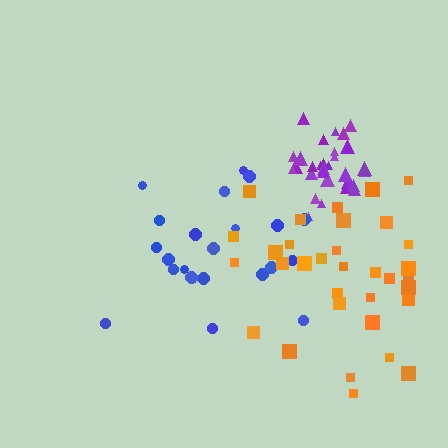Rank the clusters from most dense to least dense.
purple, blue, orange.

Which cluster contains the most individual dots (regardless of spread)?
Orange (34).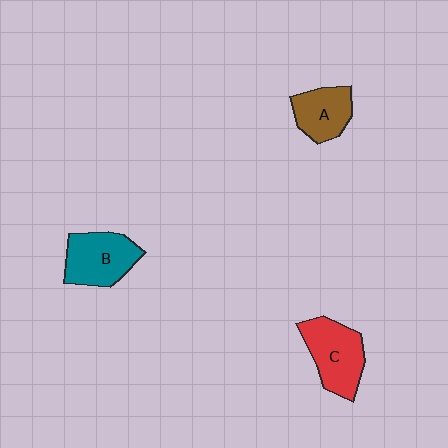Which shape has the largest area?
Shape C (red).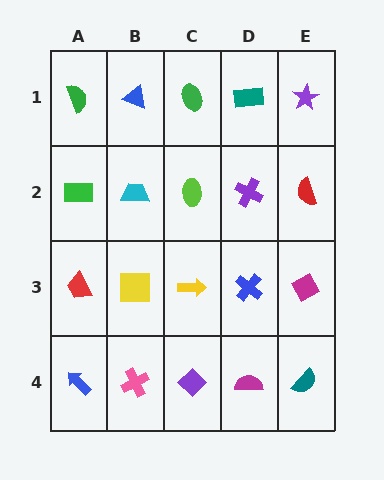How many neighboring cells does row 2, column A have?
3.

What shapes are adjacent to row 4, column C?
A yellow arrow (row 3, column C), a pink cross (row 4, column B), a magenta semicircle (row 4, column D).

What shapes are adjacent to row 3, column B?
A cyan trapezoid (row 2, column B), a pink cross (row 4, column B), a red trapezoid (row 3, column A), a yellow arrow (row 3, column C).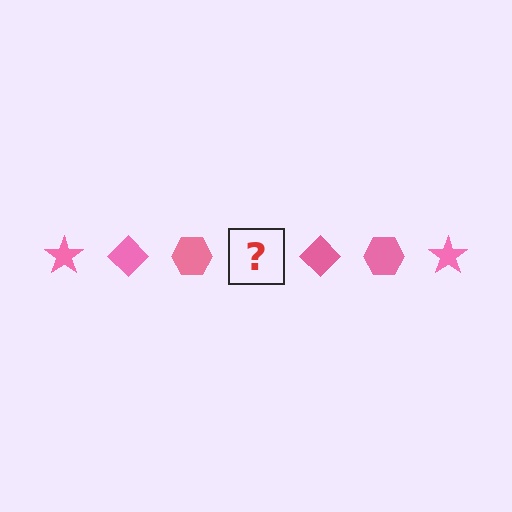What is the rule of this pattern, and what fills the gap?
The rule is that the pattern cycles through star, diamond, hexagon shapes in pink. The gap should be filled with a pink star.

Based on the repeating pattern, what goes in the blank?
The blank should be a pink star.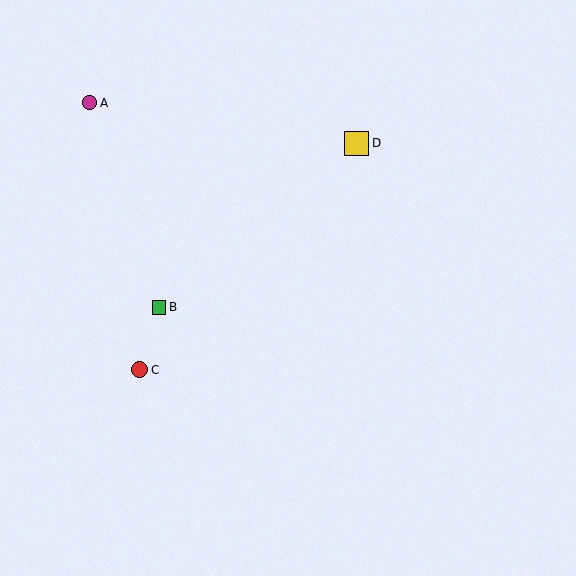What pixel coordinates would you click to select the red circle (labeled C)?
Click at (139, 370) to select the red circle C.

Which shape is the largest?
The yellow square (labeled D) is the largest.